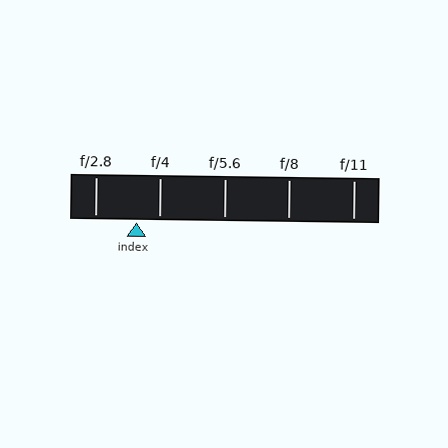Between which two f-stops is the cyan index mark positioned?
The index mark is between f/2.8 and f/4.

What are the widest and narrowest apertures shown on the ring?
The widest aperture shown is f/2.8 and the narrowest is f/11.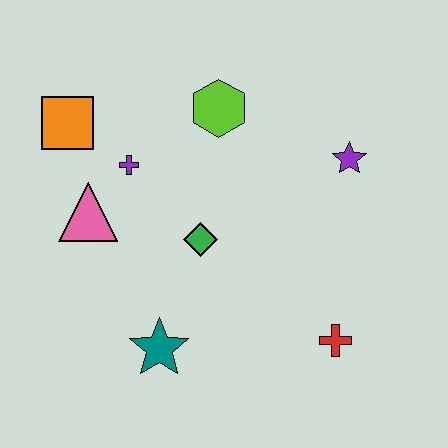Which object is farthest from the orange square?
The red cross is farthest from the orange square.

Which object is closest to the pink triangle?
The purple cross is closest to the pink triangle.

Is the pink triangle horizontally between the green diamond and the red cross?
No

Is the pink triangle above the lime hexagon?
No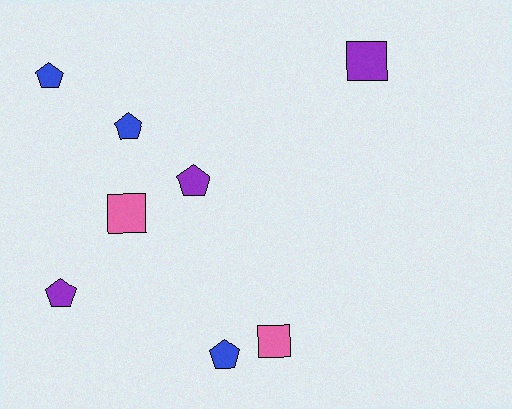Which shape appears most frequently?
Pentagon, with 5 objects.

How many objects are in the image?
There are 8 objects.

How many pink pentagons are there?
There are no pink pentagons.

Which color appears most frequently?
Blue, with 3 objects.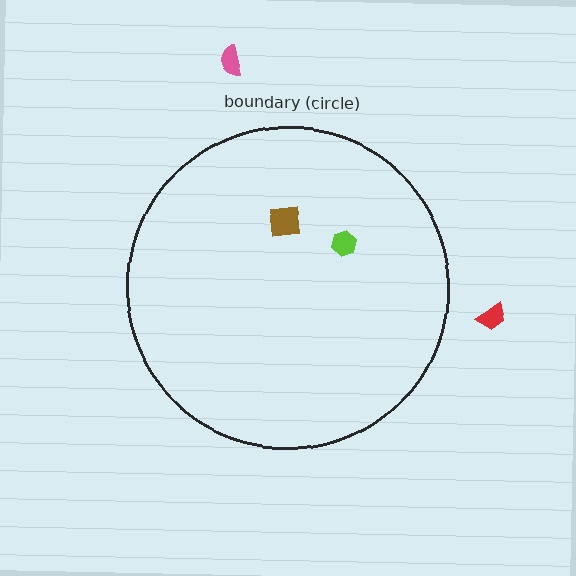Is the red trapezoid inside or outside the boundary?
Outside.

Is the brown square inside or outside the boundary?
Inside.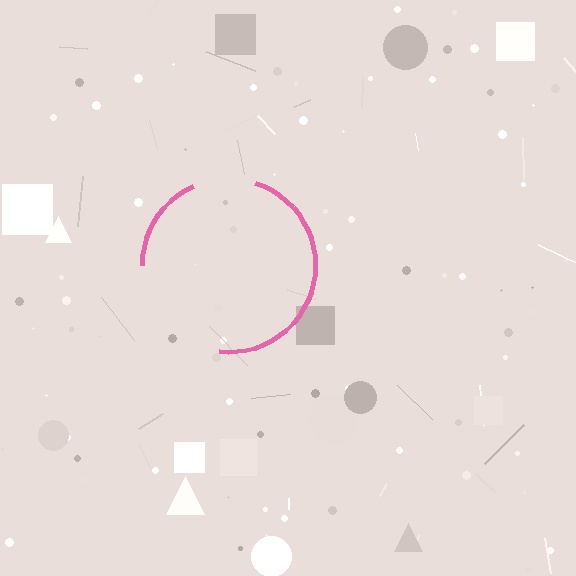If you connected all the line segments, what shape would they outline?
They would outline a circle.